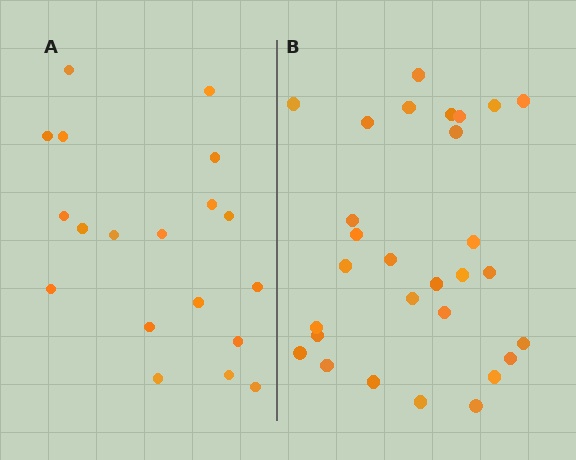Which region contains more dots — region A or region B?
Region B (the right region) has more dots.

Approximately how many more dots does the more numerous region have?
Region B has roughly 10 or so more dots than region A.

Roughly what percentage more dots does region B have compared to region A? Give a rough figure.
About 55% more.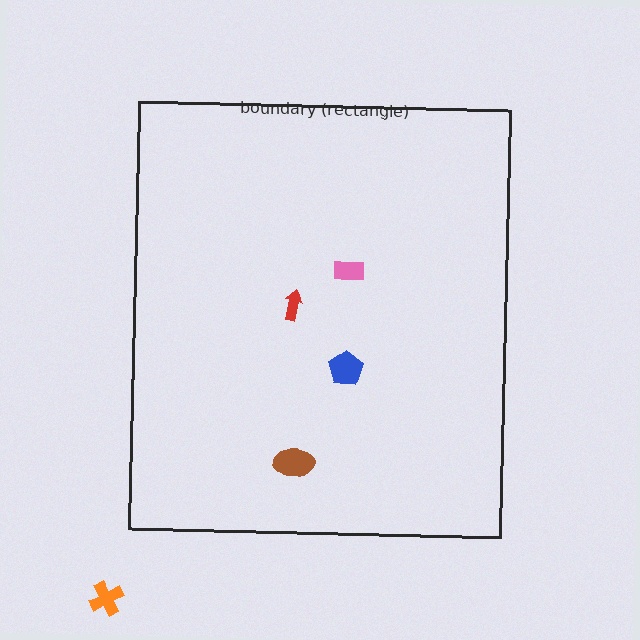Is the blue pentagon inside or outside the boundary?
Inside.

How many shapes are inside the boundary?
4 inside, 1 outside.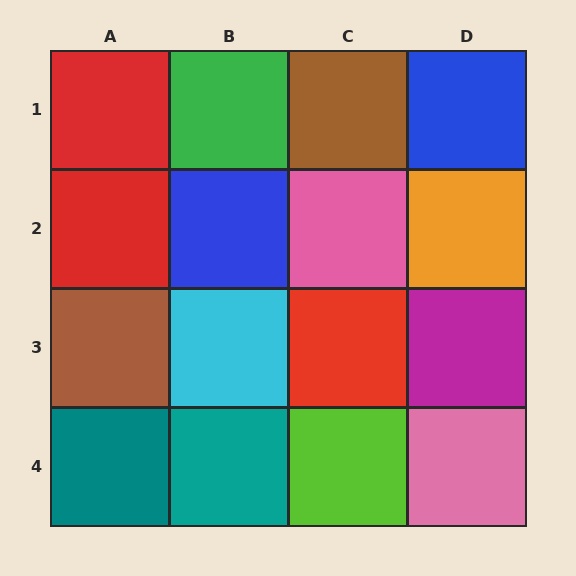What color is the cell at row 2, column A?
Red.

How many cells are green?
1 cell is green.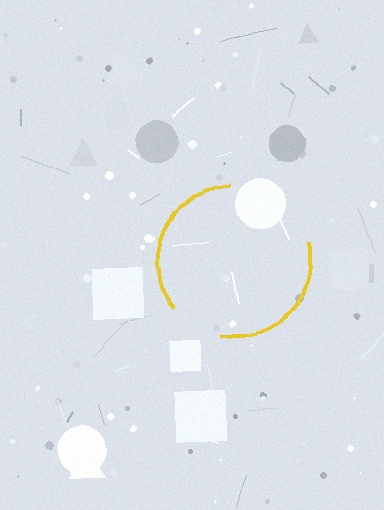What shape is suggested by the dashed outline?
The dashed outline suggests a circle.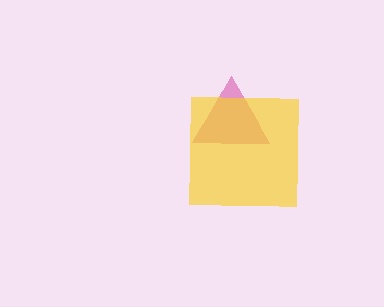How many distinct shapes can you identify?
There are 2 distinct shapes: a magenta triangle, a yellow square.